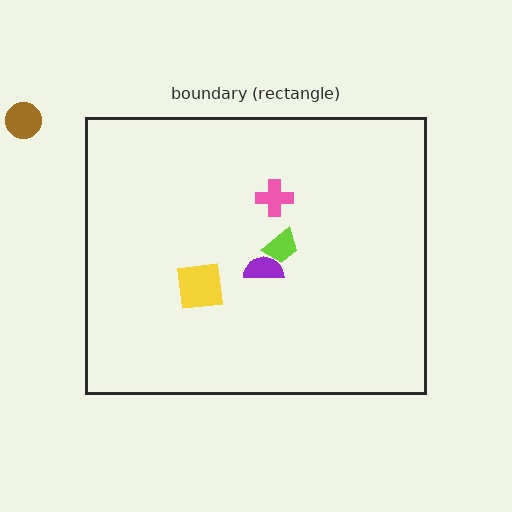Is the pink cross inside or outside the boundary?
Inside.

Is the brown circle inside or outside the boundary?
Outside.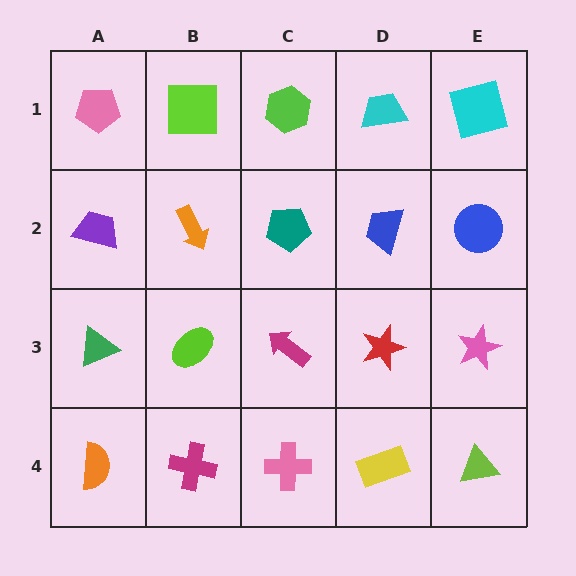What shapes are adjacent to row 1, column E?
A blue circle (row 2, column E), a cyan trapezoid (row 1, column D).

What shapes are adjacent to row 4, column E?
A pink star (row 3, column E), a yellow rectangle (row 4, column D).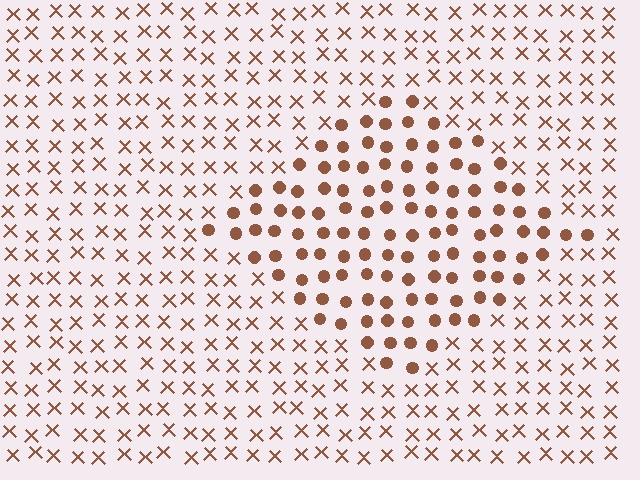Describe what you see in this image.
The image is filled with small brown elements arranged in a uniform grid. A diamond-shaped region contains circles, while the surrounding area contains X marks. The boundary is defined purely by the change in element shape.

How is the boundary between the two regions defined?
The boundary is defined by a change in element shape: circles inside vs. X marks outside. All elements share the same color and spacing.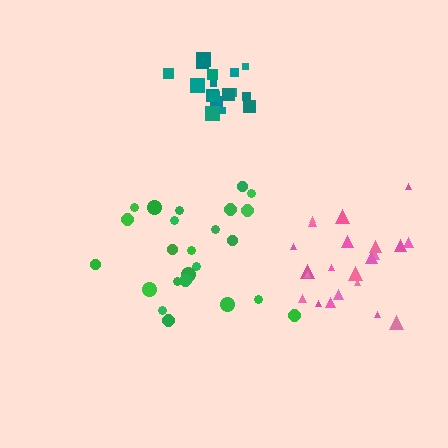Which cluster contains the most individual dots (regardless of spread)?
Green (24).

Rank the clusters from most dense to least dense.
teal, pink, green.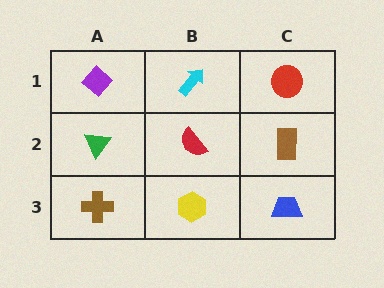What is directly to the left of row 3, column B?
A brown cross.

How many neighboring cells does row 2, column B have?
4.